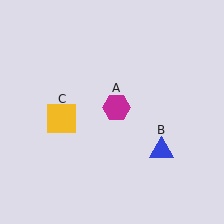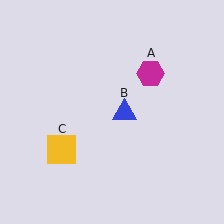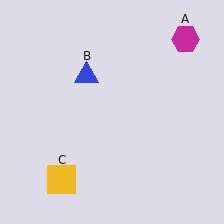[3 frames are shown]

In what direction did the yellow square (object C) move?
The yellow square (object C) moved down.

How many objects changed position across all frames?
3 objects changed position: magenta hexagon (object A), blue triangle (object B), yellow square (object C).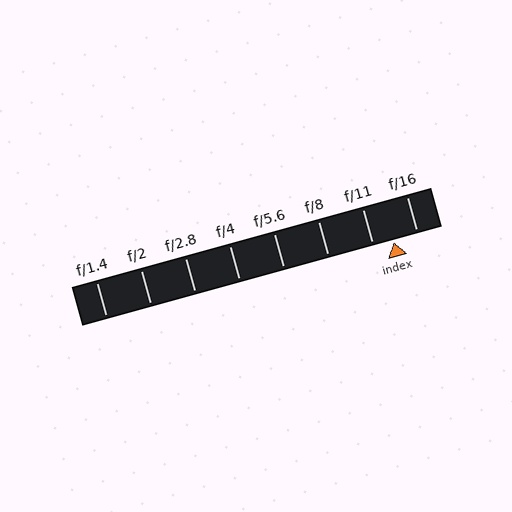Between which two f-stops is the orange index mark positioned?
The index mark is between f/11 and f/16.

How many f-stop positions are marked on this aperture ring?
There are 8 f-stop positions marked.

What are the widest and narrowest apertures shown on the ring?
The widest aperture shown is f/1.4 and the narrowest is f/16.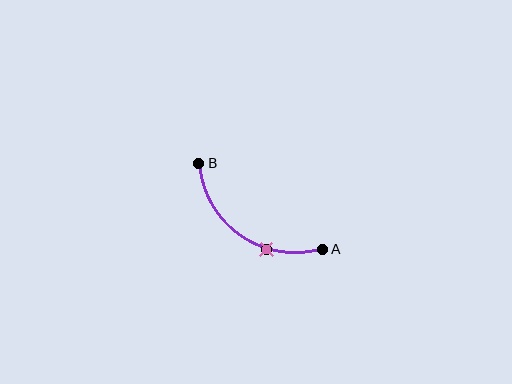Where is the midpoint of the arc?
The arc midpoint is the point on the curve farthest from the straight line joining A and B. It sits below and to the left of that line.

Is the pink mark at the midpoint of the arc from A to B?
No. The pink mark lies on the arc but is closer to endpoint A. The arc midpoint would be at the point on the curve equidistant along the arc from both A and B.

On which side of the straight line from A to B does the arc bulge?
The arc bulges below and to the left of the straight line connecting A and B.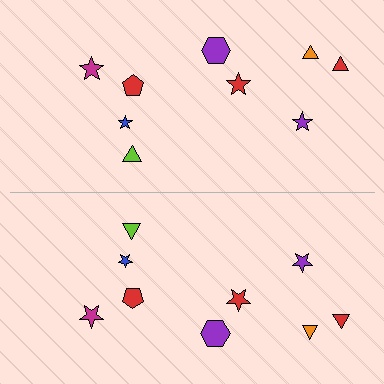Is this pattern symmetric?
Yes, this pattern has bilateral (reflection) symmetry.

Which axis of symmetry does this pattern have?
The pattern has a horizontal axis of symmetry running through the center of the image.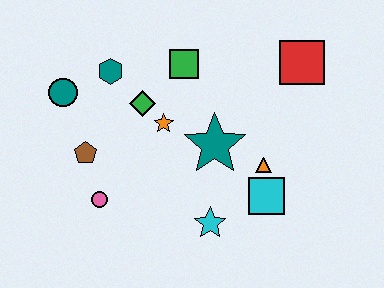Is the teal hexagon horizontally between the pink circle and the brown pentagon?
No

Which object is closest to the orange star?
The green diamond is closest to the orange star.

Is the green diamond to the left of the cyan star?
Yes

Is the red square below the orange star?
No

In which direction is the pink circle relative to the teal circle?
The pink circle is below the teal circle.